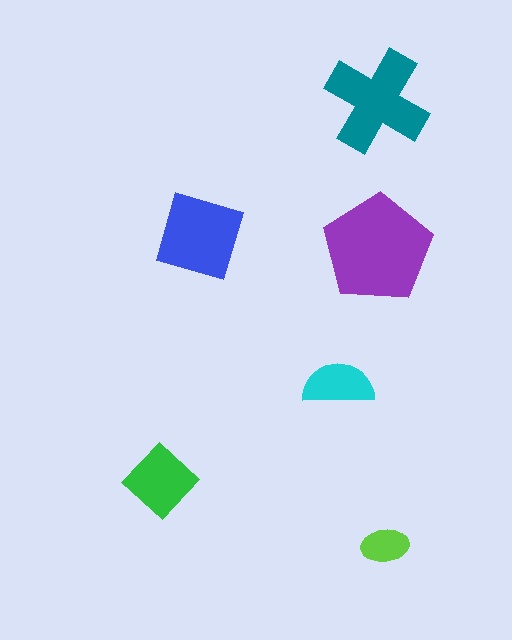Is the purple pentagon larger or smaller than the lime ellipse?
Larger.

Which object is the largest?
The purple pentagon.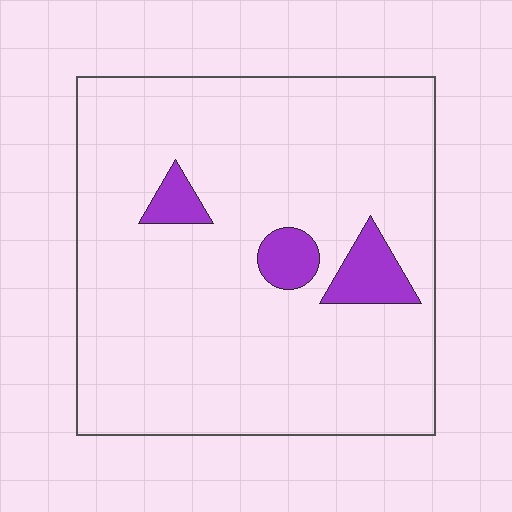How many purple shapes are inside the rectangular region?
3.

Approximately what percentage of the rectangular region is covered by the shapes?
Approximately 10%.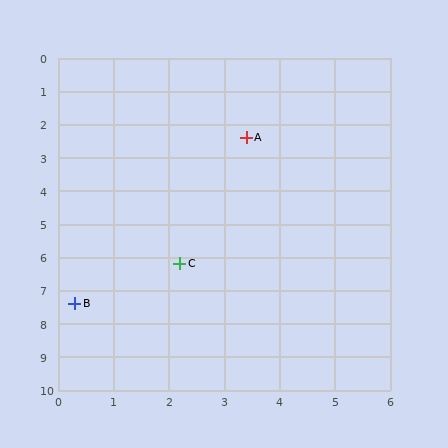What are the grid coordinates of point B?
Point B is at approximately (0.3, 7.4).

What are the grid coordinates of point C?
Point C is at approximately (2.2, 6.2).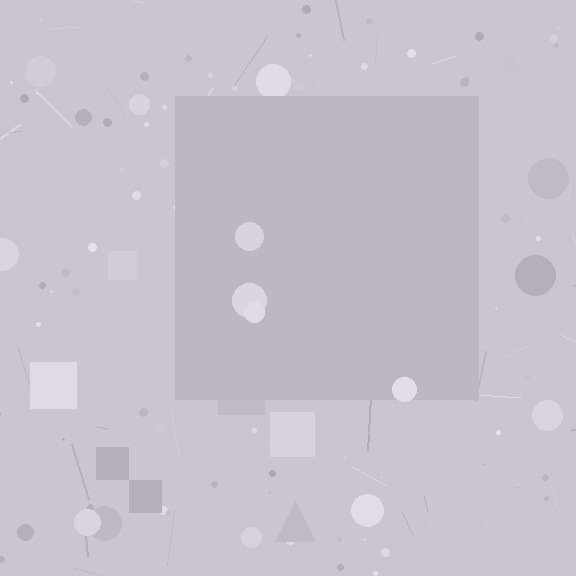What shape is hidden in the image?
A square is hidden in the image.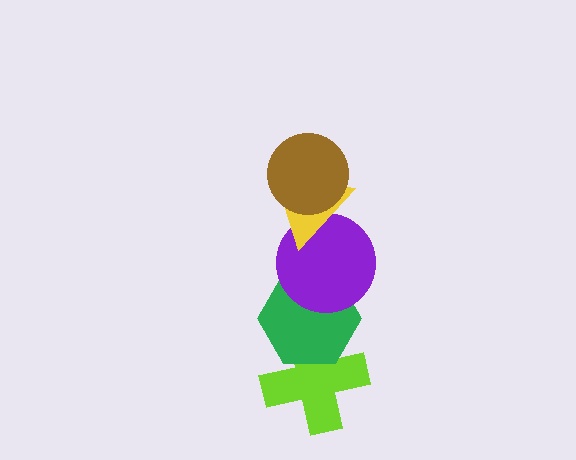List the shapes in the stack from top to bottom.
From top to bottom: the brown circle, the yellow triangle, the purple circle, the green hexagon, the lime cross.